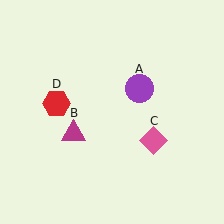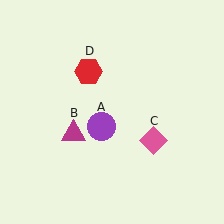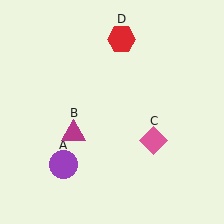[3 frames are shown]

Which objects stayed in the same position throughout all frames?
Magenta triangle (object B) and pink diamond (object C) remained stationary.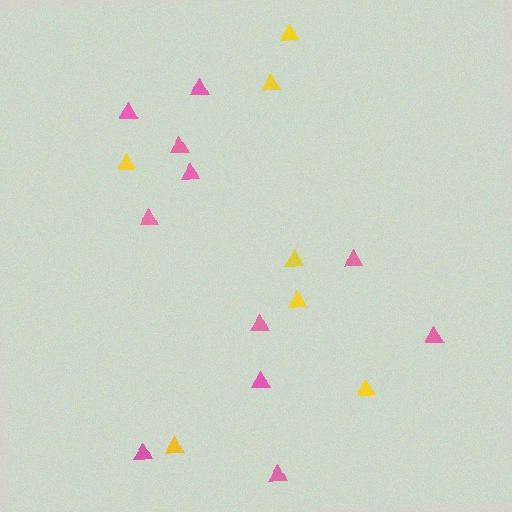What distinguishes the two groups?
There are 2 groups: one group of pink triangles (11) and one group of yellow triangles (7).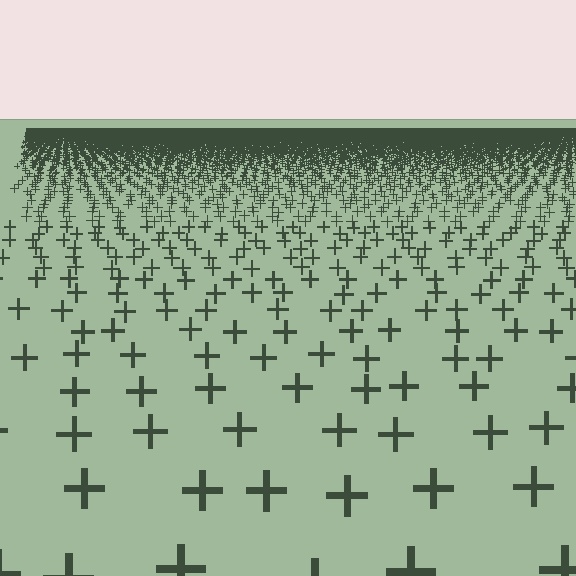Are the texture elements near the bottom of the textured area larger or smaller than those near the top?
Larger. Near the bottom, elements are closer to the viewer and appear at a bigger on-screen size.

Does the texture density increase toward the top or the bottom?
Density increases toward the top.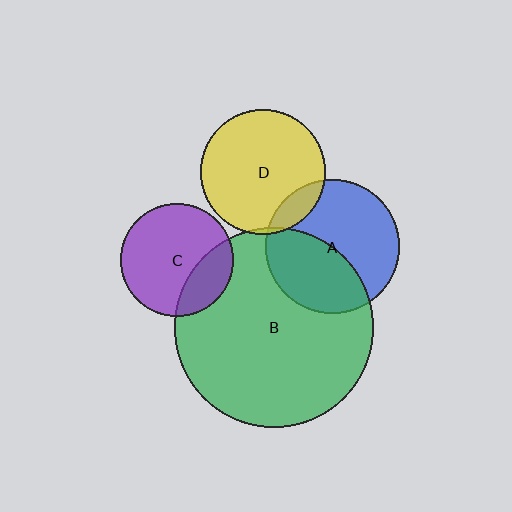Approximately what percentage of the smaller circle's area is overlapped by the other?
Approximately 5%.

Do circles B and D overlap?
Yes.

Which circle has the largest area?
Circle B (green).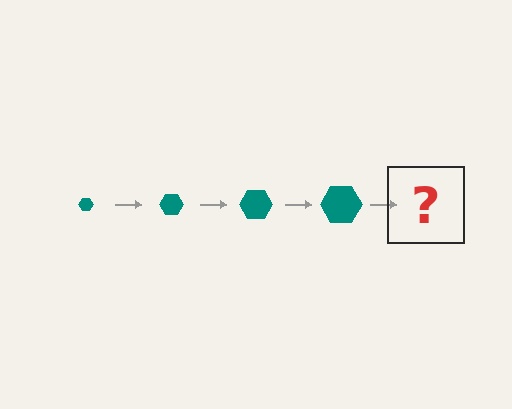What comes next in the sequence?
The next element should be a teal hexagon, larger than the previous one.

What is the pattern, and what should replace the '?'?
The pattern is that the hexagon gets progressively larger each step. The '?' should be a teal hexagon, larger than the previous one.